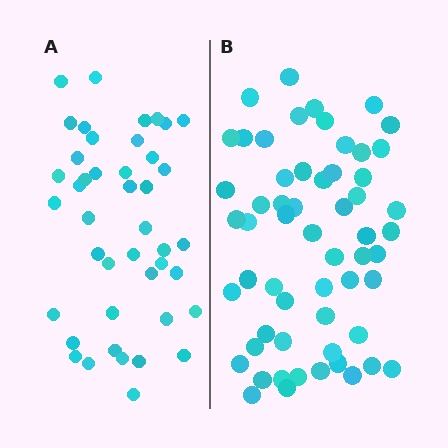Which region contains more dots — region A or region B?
Region B (the right region) has more dots.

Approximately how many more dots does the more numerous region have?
Region B has approximately 15 more dots than region A.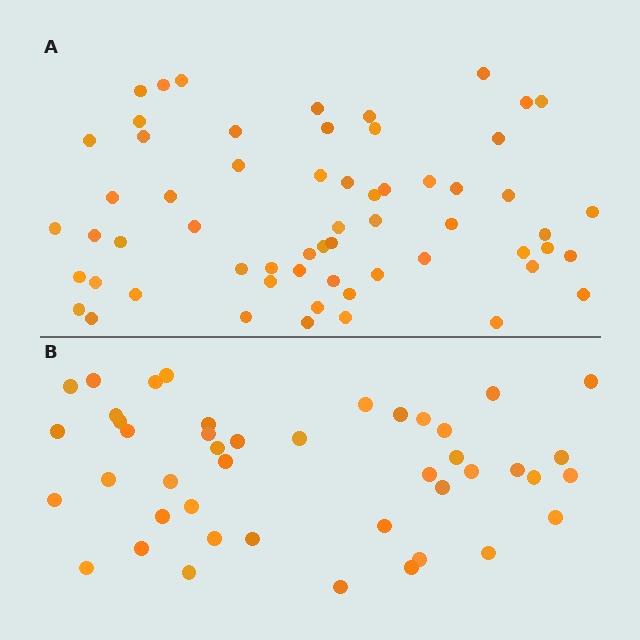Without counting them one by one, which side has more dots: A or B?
Region A (the top region) has more dots.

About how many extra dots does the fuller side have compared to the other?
Region A has approximately 15 more dots than region B.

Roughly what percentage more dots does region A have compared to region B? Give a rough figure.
About 35% more.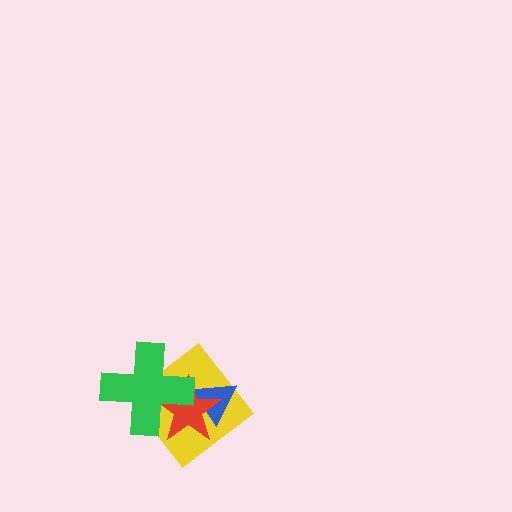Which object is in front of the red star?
The green cross is in front of the red star.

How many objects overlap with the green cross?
2 objects overlap with the green cross.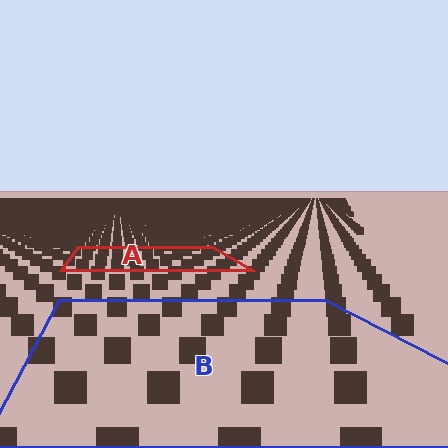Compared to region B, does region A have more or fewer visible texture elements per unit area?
Region A has more texture elements per unit area — they are packed more densely because it is farther away.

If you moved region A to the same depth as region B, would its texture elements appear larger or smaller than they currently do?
They would appear larger. At a closer depth, the same texture elements are projected at a bigger on-screen size.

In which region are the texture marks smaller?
The texture marks are smaller in region A, because it is farther away.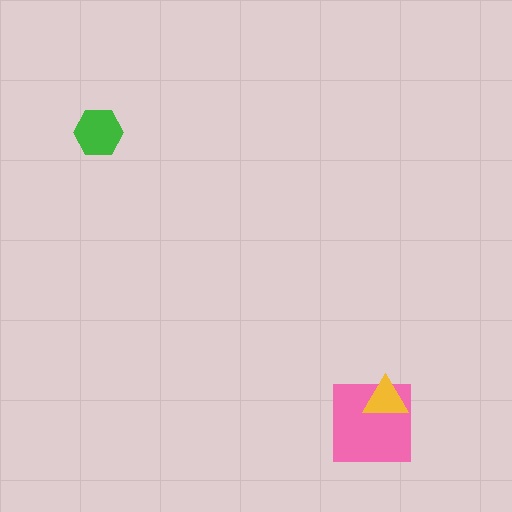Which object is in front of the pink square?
The yellow triangle is in front of the pink square.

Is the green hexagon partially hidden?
No, no other shape covers it.